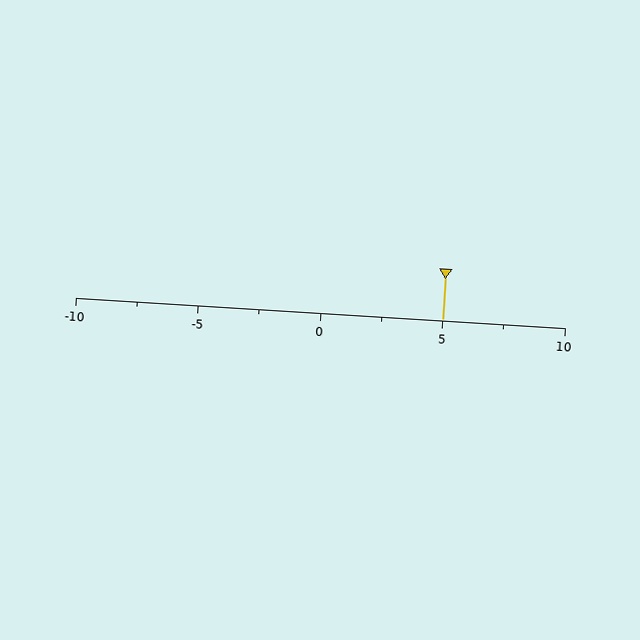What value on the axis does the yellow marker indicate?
The marker indicates approximately 5.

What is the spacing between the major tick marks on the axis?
The major ticks are spaced 5 apart.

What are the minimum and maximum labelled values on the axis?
The axis runs from -10 to 10.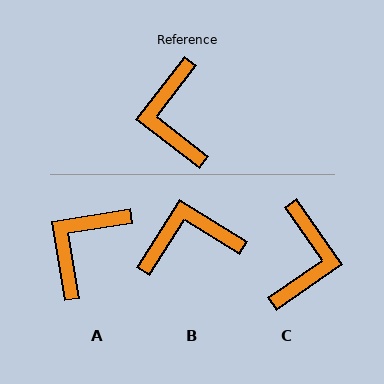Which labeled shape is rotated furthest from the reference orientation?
C, about 162 degrees away.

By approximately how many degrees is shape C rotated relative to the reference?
Approximately 162 degrees counter-clockwise.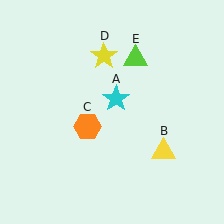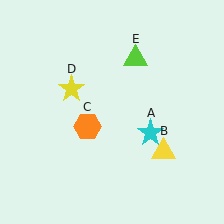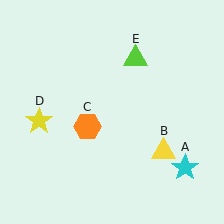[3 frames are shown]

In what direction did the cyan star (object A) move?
The cyan star (object A) moved down and to the right.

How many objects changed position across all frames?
2 objects changed position: cyan star (object A), yellow star (object D).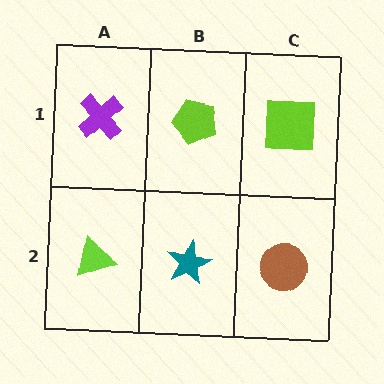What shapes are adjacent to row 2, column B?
A lime pentagon (row 1, column B), a lime triangle (row 2, column A), a brown circle (row 2, column C).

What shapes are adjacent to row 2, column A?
A purple cross (row 1, column A), a teal star (row 2, column B).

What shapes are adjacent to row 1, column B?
A teal star (row 2, column B), a purple cross (row 1, column A), a lime square (row 1, column C).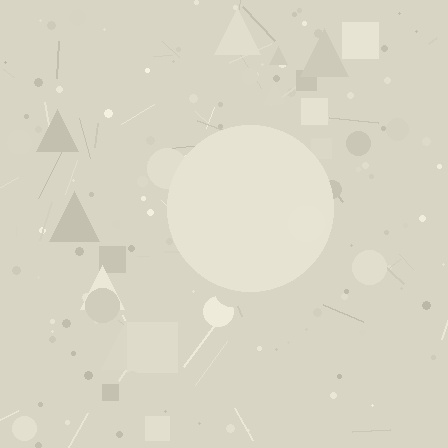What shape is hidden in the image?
A circle is hidden in the image.